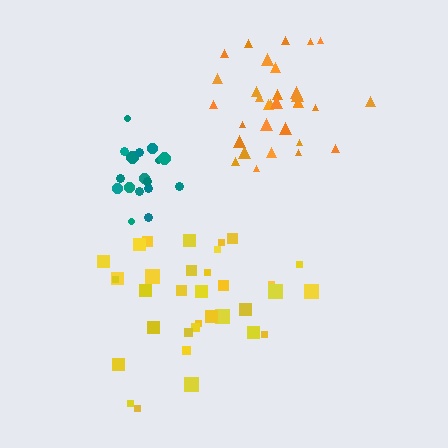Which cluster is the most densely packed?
Orange.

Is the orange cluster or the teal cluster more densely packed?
Orange.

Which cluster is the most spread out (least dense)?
Yellow.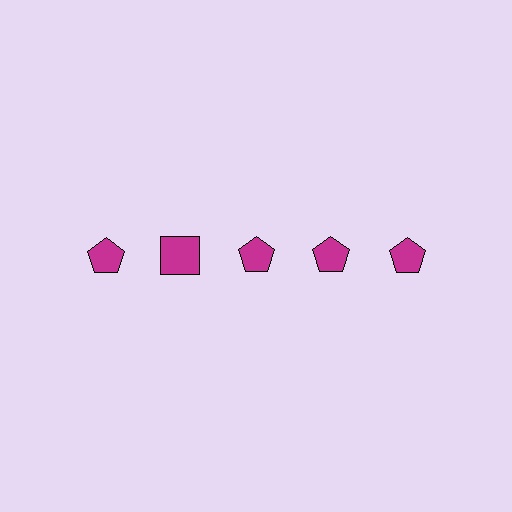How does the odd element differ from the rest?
It has a different shape: square instead of pentagon.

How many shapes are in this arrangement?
There are 5 shapes arranged in a grid pattern.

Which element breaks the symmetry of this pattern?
The magenta square in the top row, second from left column breaks the symmetry. All other shapes are magenta pentagons.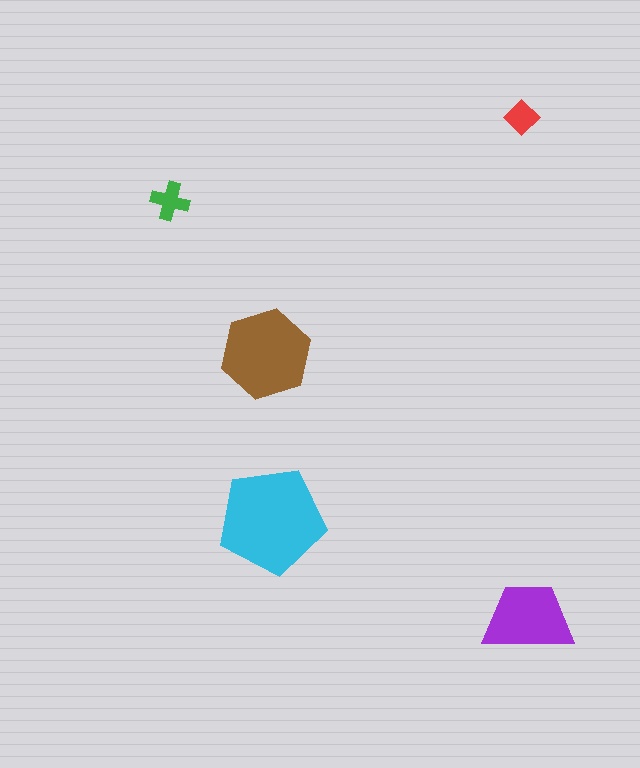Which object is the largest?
The cyan pentagon.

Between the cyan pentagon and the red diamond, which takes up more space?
The cyan pentagon.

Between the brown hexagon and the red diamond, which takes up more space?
The brown hexagon.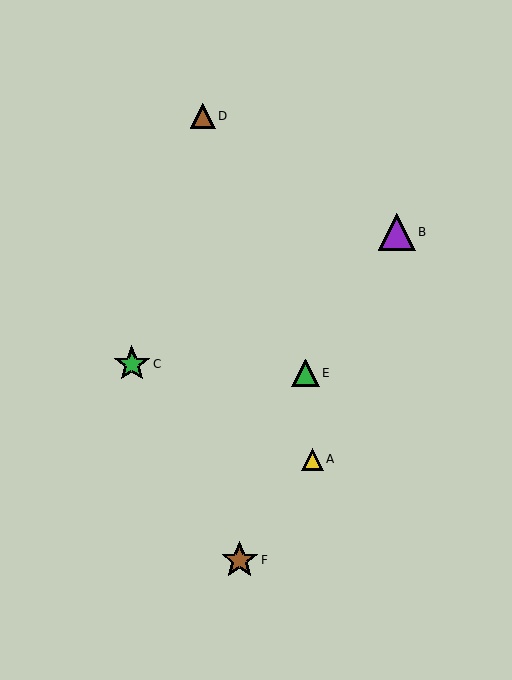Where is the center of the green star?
The center of the green star is at (132, 364).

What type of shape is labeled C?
Shape C is a green star.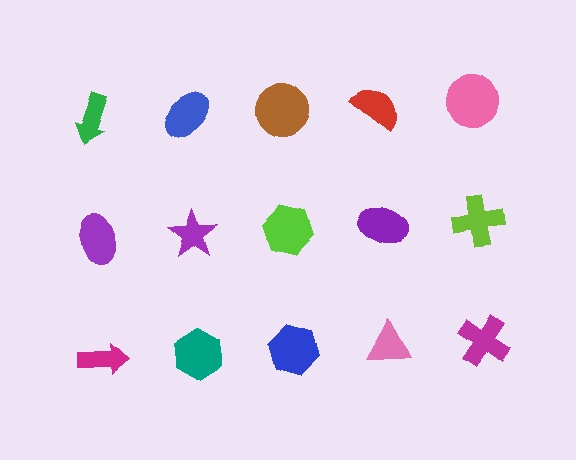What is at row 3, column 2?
A teal hexagon.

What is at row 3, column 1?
A magenta arrow.